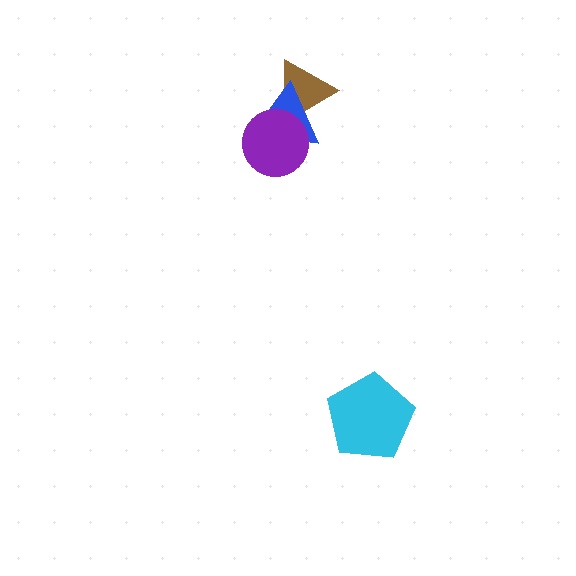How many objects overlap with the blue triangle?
2 objects overlap with the blue triangle.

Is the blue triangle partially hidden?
Yes, it is partially covered by another shape.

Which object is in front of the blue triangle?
The purple circle is in front of the blue triangle.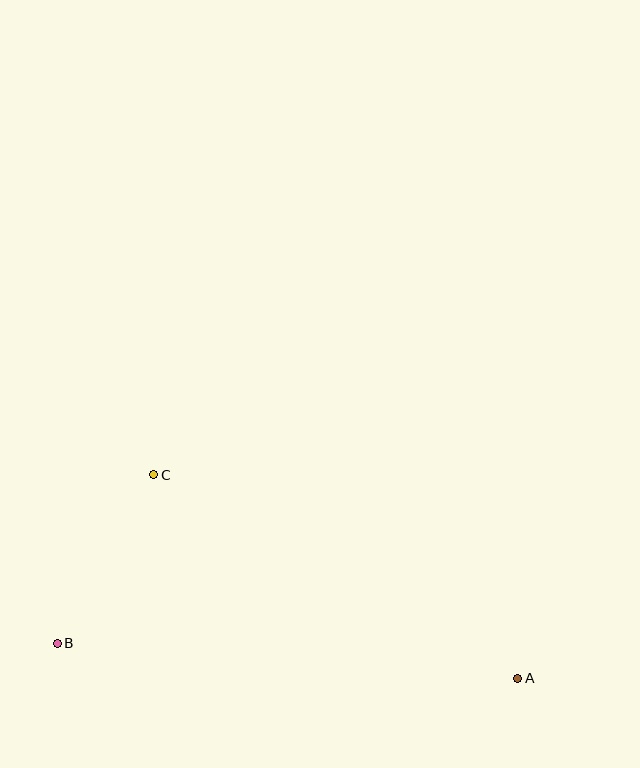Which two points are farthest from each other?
Points A and B are farthest from each other.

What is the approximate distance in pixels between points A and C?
The distance between A and C is approximately 417 pixels.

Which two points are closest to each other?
Points B and C are closest to each other.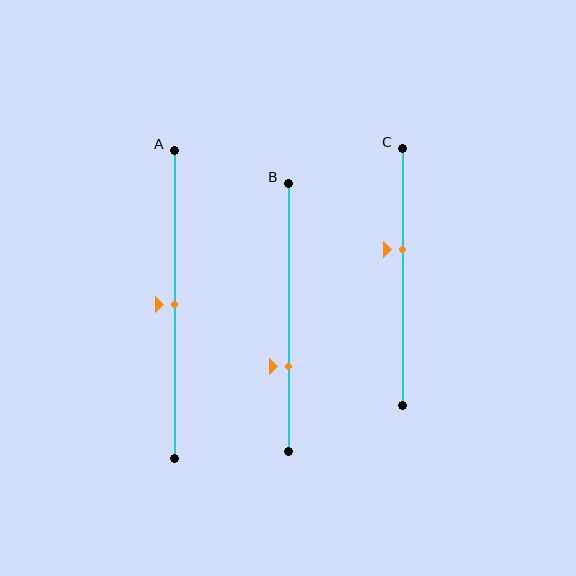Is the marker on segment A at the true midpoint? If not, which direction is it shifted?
Yes, the marker on segment A is at the true midpoint.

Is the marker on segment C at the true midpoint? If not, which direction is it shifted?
No, the marker on segment C is shifted upward by about 11% of the segment length.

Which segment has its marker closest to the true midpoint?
Segment A has its marker closest to the true midpoint.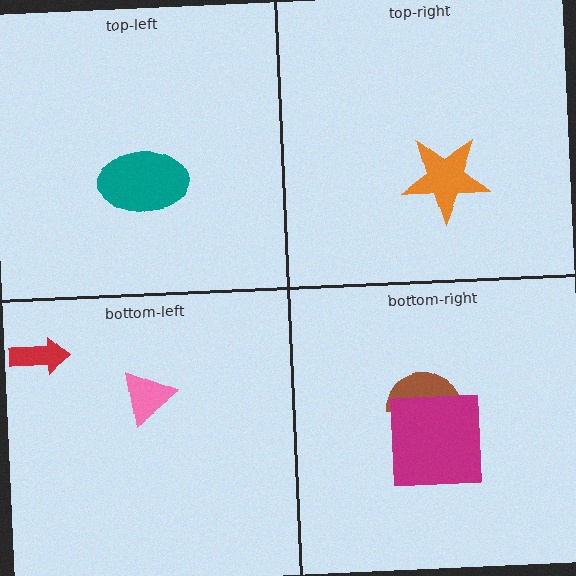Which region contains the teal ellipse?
The top-left region.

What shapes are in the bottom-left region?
The red arrow, the pink triangle.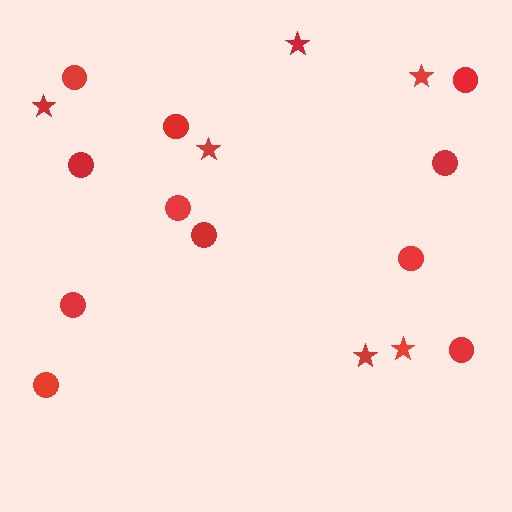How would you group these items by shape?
There are 2 groups: one group of circles (11) and one group of stars (6).